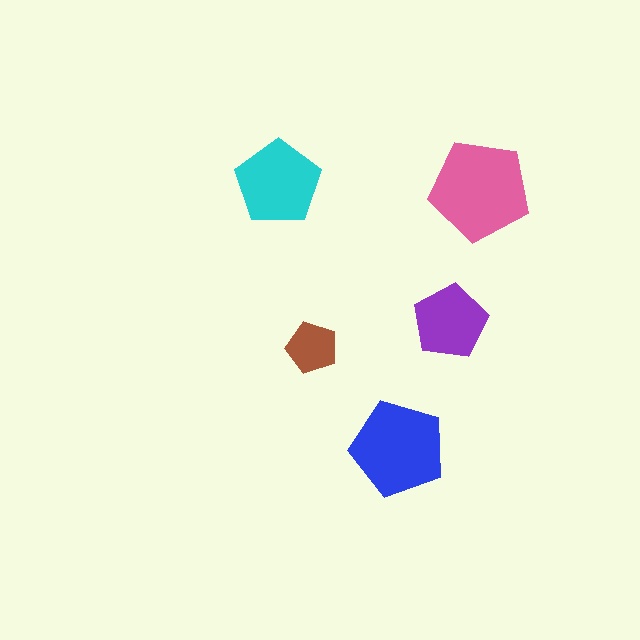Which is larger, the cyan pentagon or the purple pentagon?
The cyan one.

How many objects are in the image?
There are 5 objects in the image.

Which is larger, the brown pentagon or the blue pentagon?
The blue one.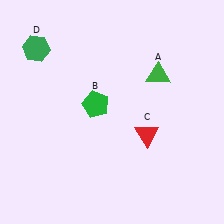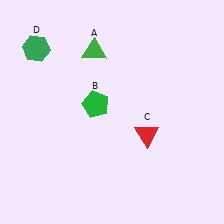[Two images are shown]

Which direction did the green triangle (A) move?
The green triangle (A) moved left.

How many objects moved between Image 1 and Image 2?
1 object moved between the two images.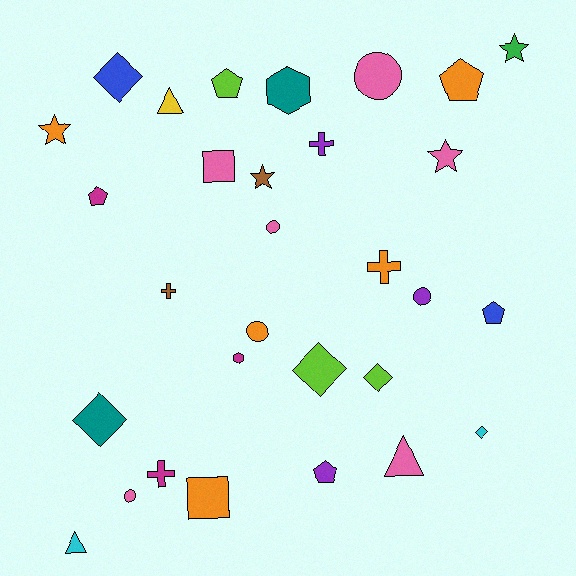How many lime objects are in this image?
There are 3 lime objects.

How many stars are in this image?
There are 4 stars.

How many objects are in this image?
There are 30 objects.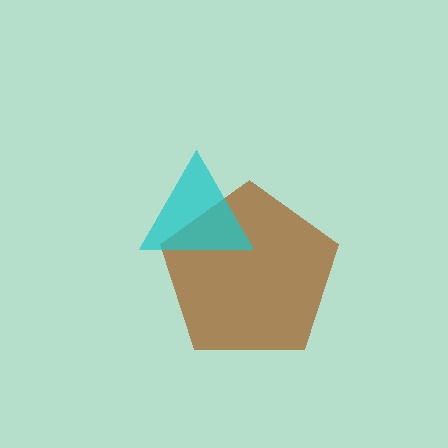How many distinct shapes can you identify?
There are 2 distinct shapes: a brown pentagon, a cyan triangle.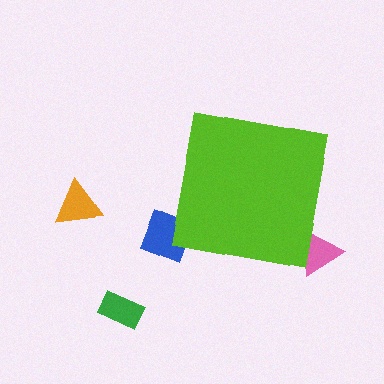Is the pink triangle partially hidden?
Yes, the pink triangle is partially hidden behind the lime square.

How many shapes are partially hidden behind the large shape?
2 shapes are partially hidden.